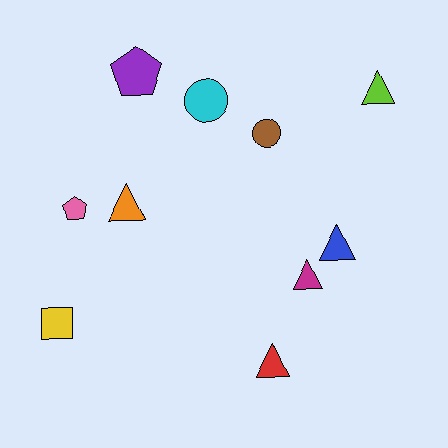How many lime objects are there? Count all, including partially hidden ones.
There is 1 lime object.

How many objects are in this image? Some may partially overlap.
There are 10 objects.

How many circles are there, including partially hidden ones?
There are 2 circles.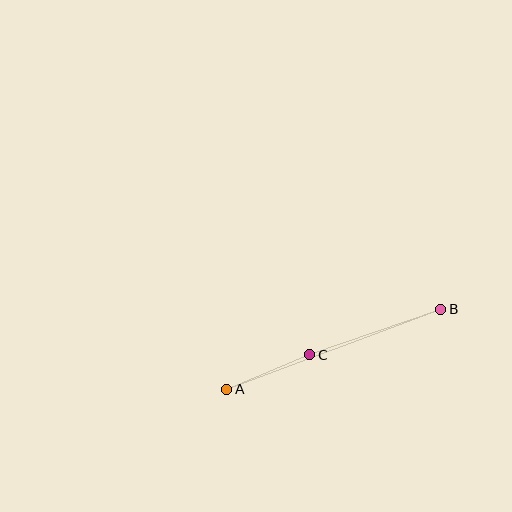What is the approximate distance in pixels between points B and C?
The distance between B and C is approximately 139 pixels.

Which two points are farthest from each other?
Points A and B are farthest from each other.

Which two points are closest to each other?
Points A and C are closest to each other.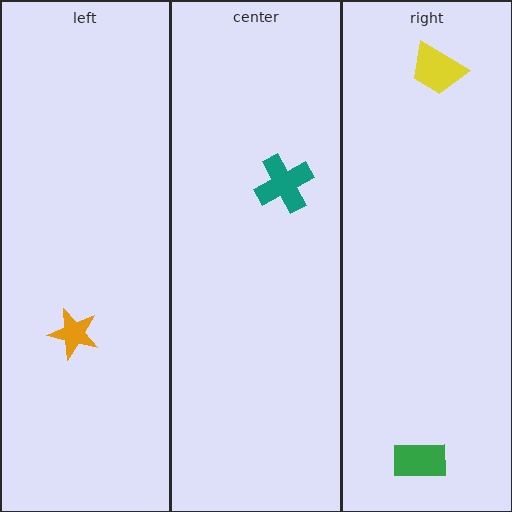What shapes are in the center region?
The teal cross.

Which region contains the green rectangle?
The right region.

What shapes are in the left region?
The orange star.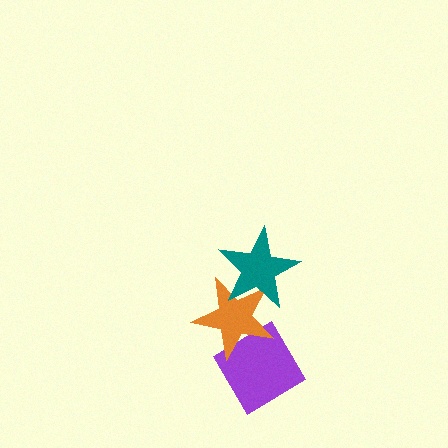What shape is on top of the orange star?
The teal star is on top of the orange star.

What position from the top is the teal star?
The teal star is 1st from the top.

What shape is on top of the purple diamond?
The orange star is on top of the purple diamond.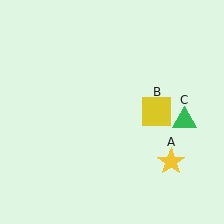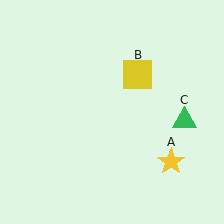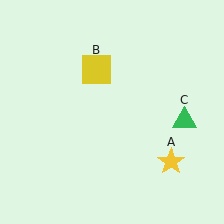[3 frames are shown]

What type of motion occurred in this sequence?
The yellow square (object B) rotated counterclockwise around the center of the scene.